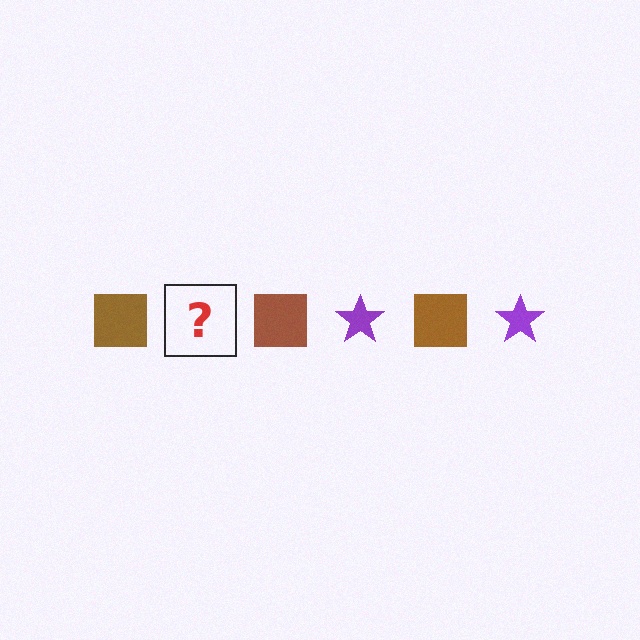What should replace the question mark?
The question mark should be replaced with a purple star.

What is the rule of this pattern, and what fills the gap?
The rule is that the pattern alternates between brown square and purple star. The gap should be filled with a purple star.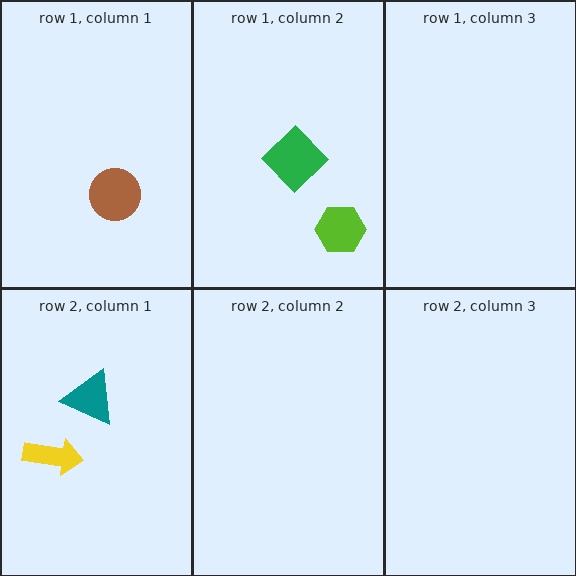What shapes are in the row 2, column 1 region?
The yellow arrow, the teal triangle.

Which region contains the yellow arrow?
The row 2, column 1 region.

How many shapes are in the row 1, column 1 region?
1.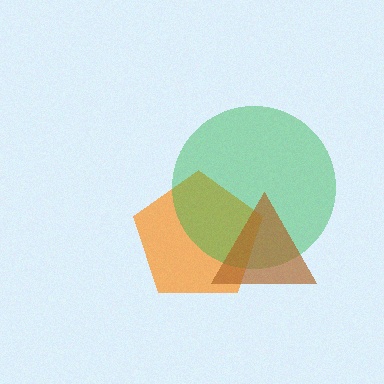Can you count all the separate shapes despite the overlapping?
Yes, there are 3 separate shapes.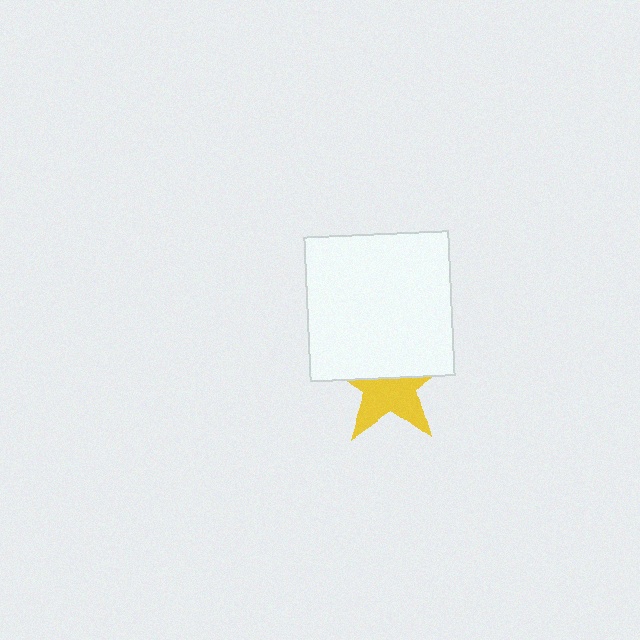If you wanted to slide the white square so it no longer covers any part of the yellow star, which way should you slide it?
Slide it up — that is the most direct way to separate the two shapes.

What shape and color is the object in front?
The object in front is a white square.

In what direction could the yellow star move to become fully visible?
The yellow star could move down. That would shift it out from behind the white square entirely.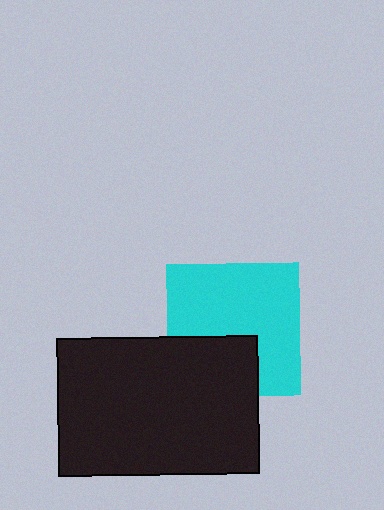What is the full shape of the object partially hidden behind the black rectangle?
The partially hidden object is a cyan square.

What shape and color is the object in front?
The object in front is a black rectangle.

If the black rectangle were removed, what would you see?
You would see the complete cyan square.